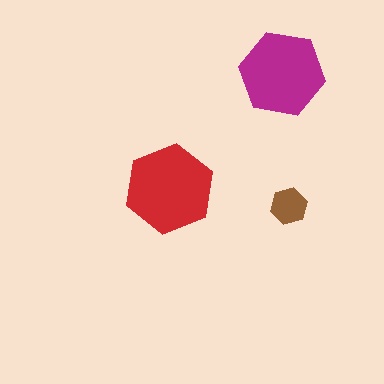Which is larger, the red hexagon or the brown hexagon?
The red one.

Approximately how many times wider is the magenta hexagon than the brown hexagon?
About 2.5 times wider.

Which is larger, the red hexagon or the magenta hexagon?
The red one.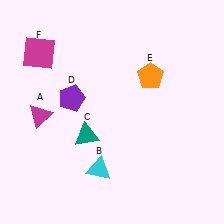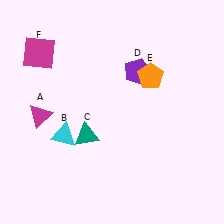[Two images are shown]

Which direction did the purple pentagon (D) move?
The purple pentagon (D) moved right.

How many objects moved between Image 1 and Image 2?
2 objects moved between the two images.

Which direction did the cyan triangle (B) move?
The cyan triangle (B) moved left.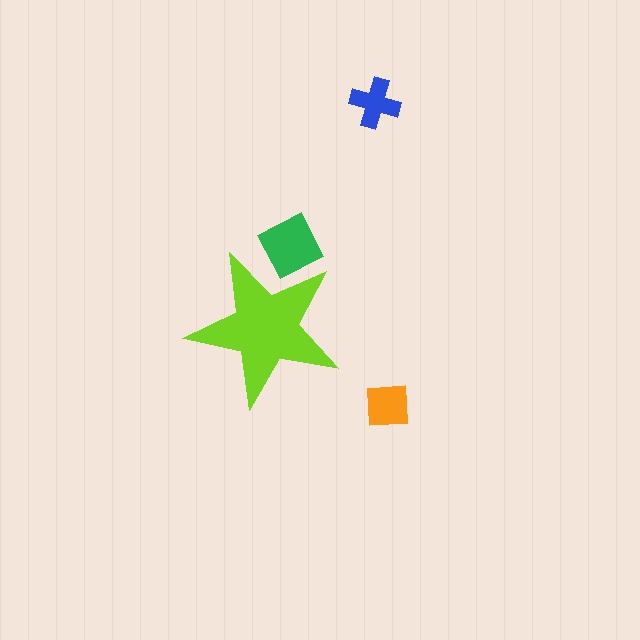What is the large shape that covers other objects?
A lime star.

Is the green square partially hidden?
Yes, the green square is partially hidden behind the lime star.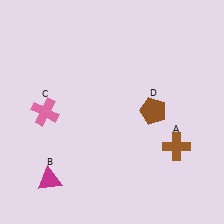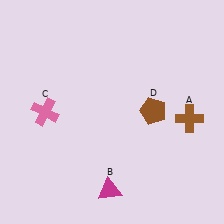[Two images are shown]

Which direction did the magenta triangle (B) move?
The magenta triangle (B) moved right.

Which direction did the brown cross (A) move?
The brown cross (A) moved up.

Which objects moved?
The objects that moved are: the brown cross (A), the magenta triangle (B).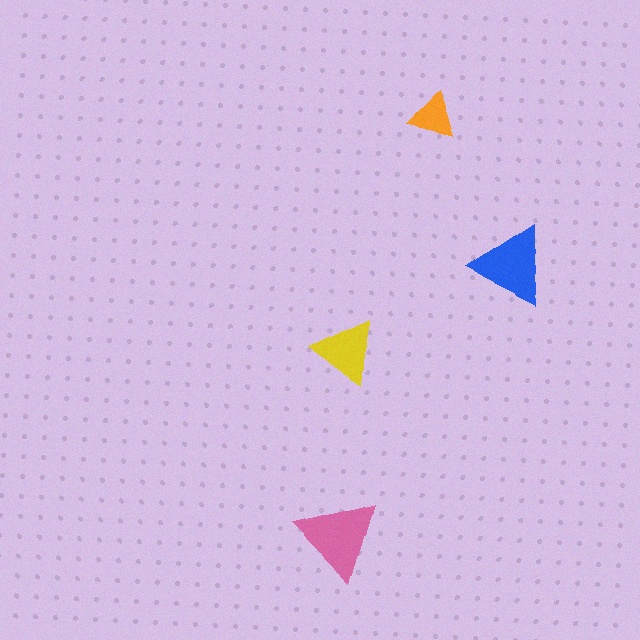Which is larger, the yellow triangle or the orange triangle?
The yellow one.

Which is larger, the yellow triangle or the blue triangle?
The blue one.